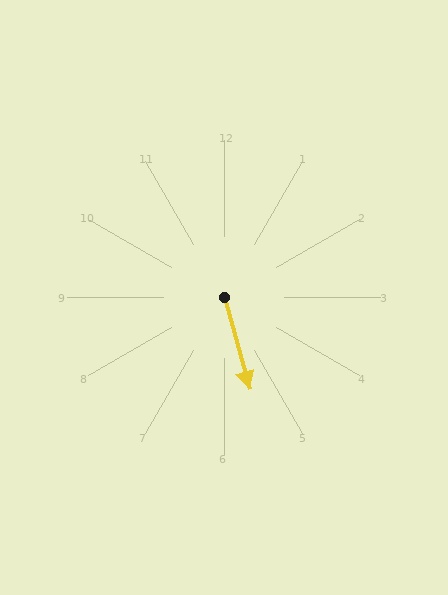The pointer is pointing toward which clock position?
Roughly 5 o'clock.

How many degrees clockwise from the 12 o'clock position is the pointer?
Approximately 164 degrees.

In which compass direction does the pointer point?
South.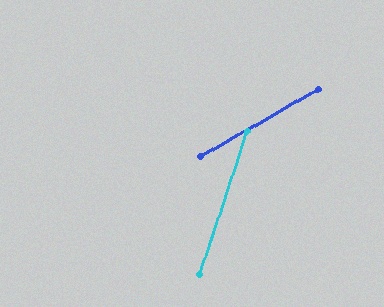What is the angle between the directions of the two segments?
Approximately 42 degrees.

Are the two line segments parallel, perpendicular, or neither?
Neither parallel nor perpendicular — they differ by about 42°.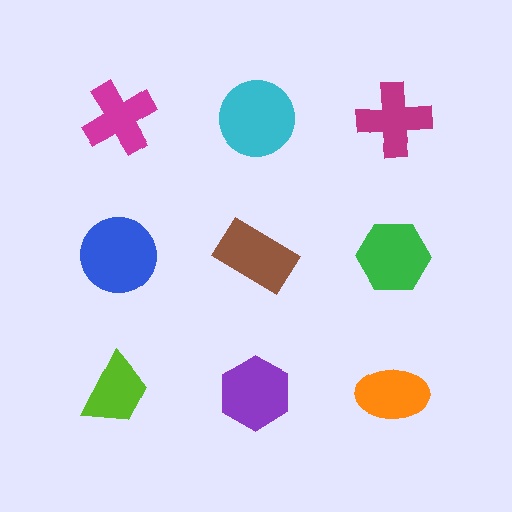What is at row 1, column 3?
A magenta cross.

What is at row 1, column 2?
A cyan circle.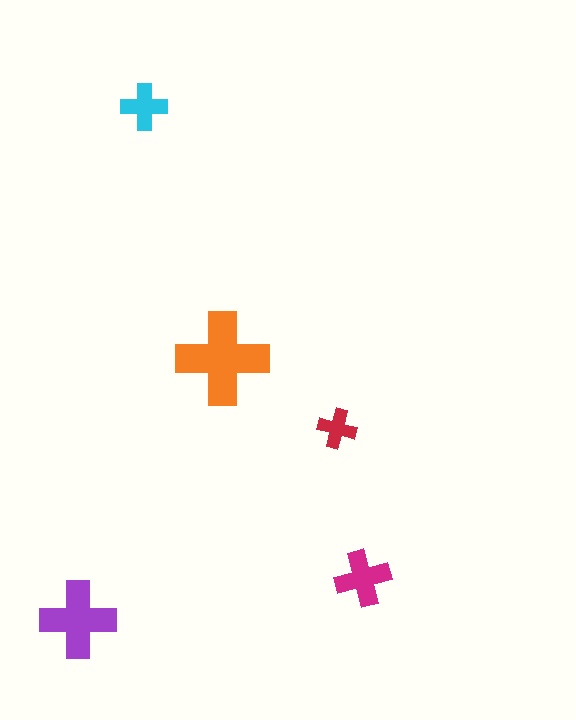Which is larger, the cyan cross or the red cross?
The cyan one.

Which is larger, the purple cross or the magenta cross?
The purple one.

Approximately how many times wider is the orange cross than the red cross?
About 2.5 times wider.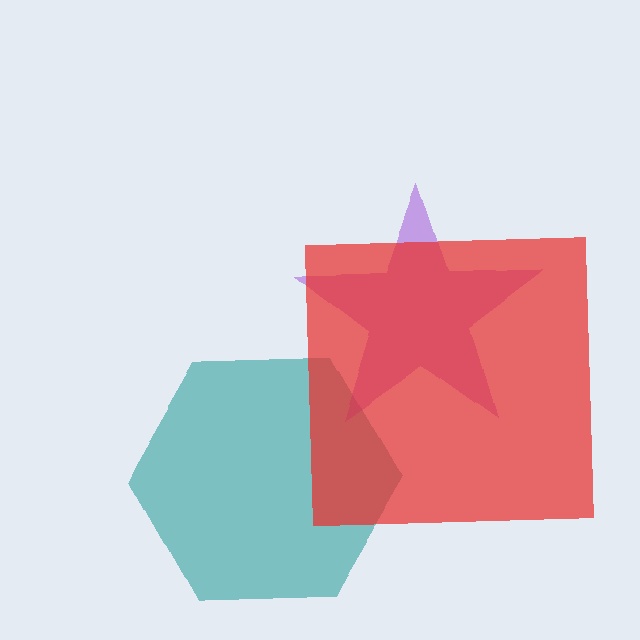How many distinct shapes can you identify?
There are 3 distinct shapes: a teal hexagon, a purple star, a red square.